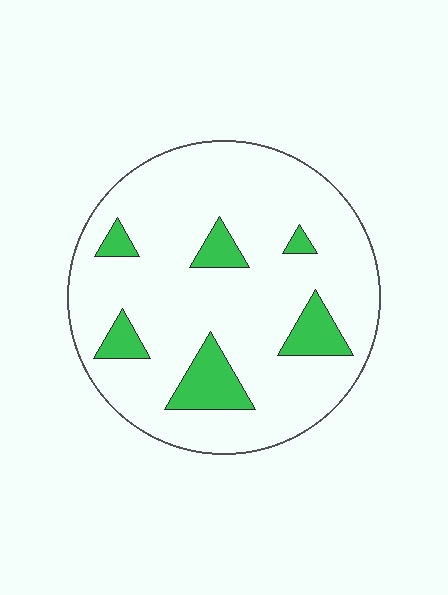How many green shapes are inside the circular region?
6.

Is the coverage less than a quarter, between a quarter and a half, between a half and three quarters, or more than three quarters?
Less than a quarter.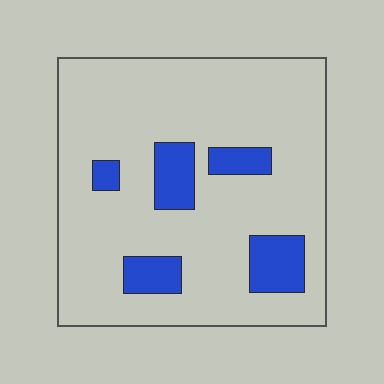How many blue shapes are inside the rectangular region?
5.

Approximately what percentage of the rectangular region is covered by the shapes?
Approximately 15%.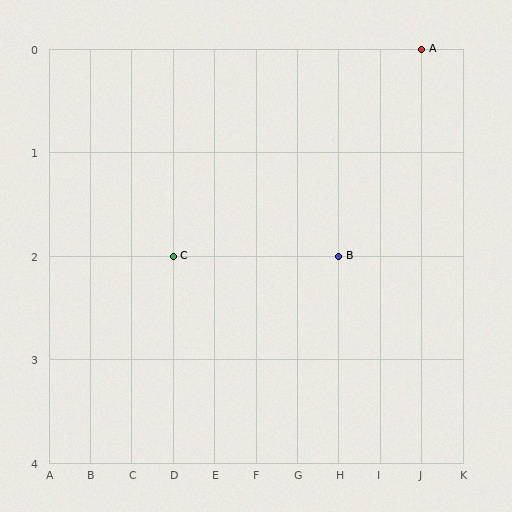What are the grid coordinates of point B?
Point B is at grid coordinates (H, 2).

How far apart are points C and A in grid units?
Points C and A are 6 columns and 2 rows apart (about 6.3 grid units diagonally).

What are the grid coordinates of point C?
Point C is at grid coordinates (D, 2).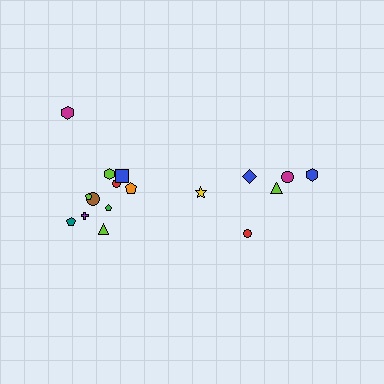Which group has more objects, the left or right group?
The left group.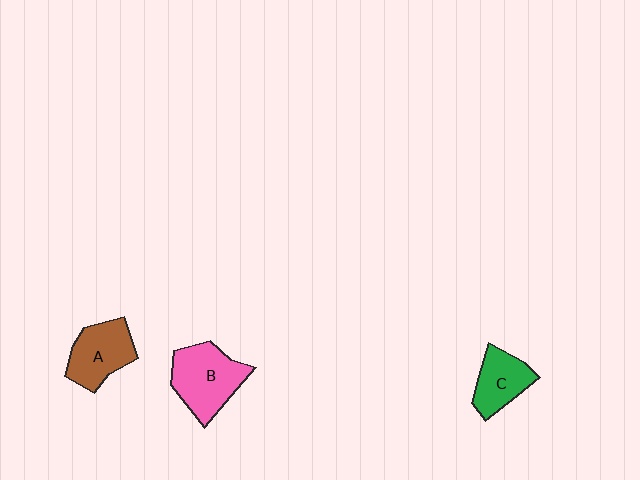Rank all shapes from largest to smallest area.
From largest to smallest: B (pink), A (brown), C (green).